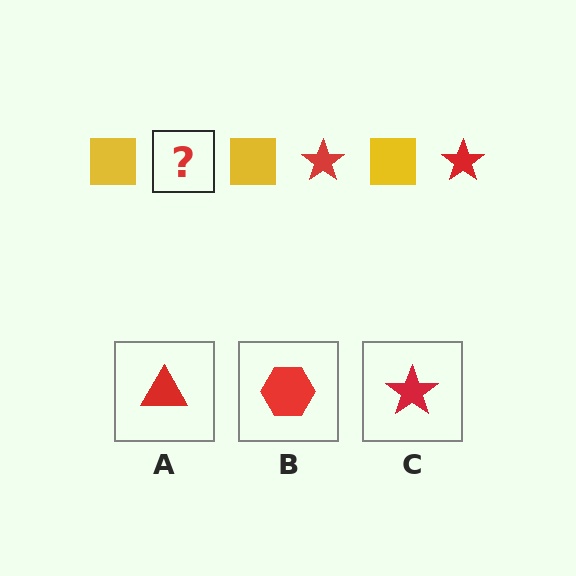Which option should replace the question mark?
Option C.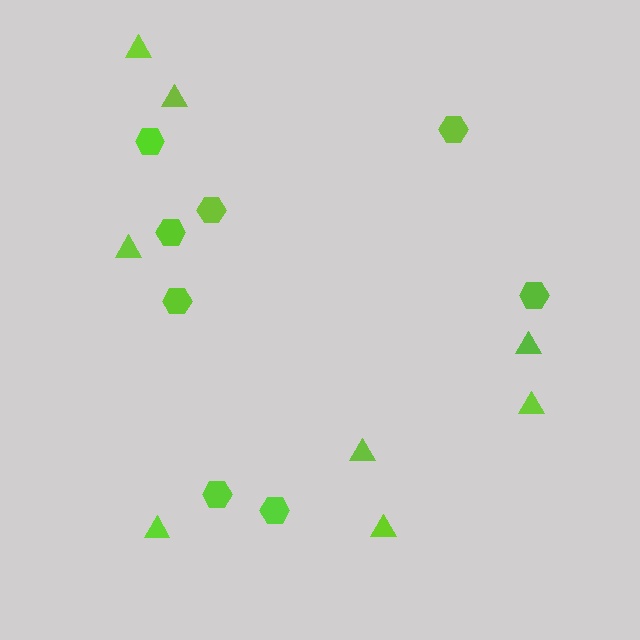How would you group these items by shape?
There are 2 groups: one group of hexagons (8) and one group of triangles (8).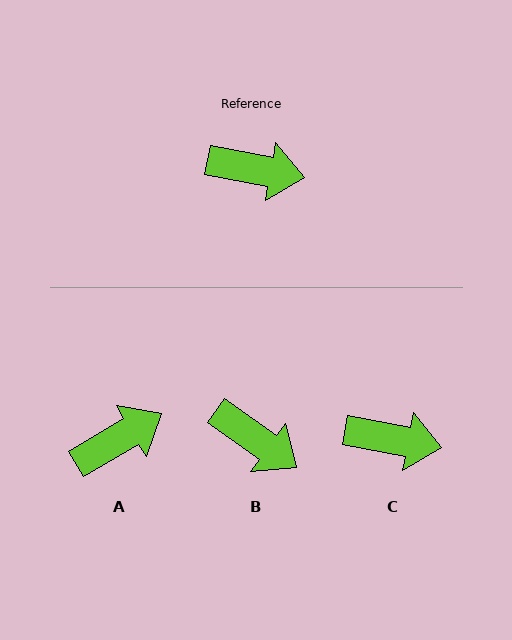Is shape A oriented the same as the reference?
No, it is off by about 41 degrees.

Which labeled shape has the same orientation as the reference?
C.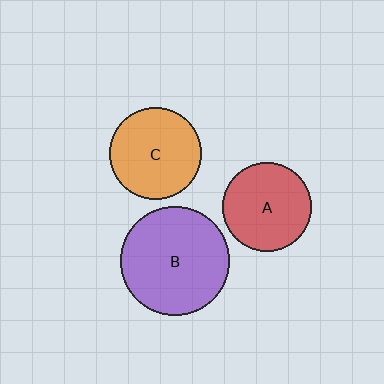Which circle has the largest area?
Circle B (purple).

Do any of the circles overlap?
No, none of the circles overlap.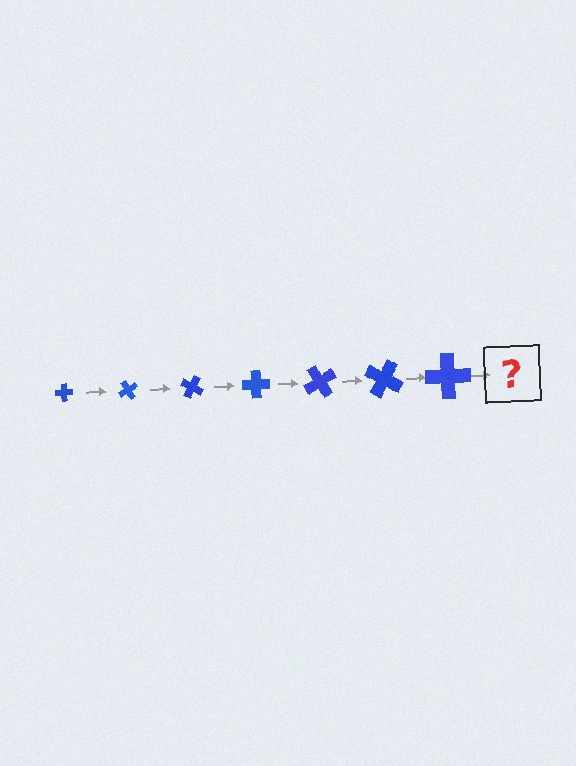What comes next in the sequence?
The next element should be a cross, larger than the previous one and rotated 420 degrees from the start.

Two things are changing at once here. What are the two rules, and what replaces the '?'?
The two rules are that the cross grows larger each step and it rotates 60 degrees each step. The '?' should be a cross, larger than the previous one and rotated 420 degrees from the start.